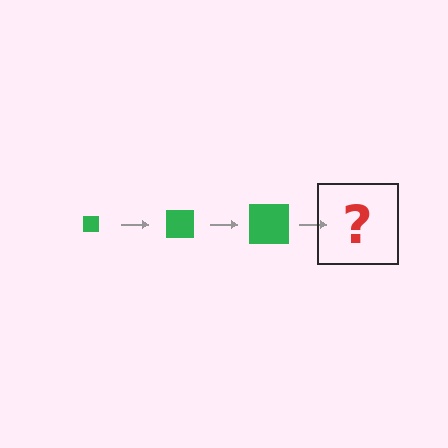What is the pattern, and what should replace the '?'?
The pattern is that the square gets progressively larger each step. The '?' should be a green square, larger than the previous one.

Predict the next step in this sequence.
The next step is a green square, larger than the previous one.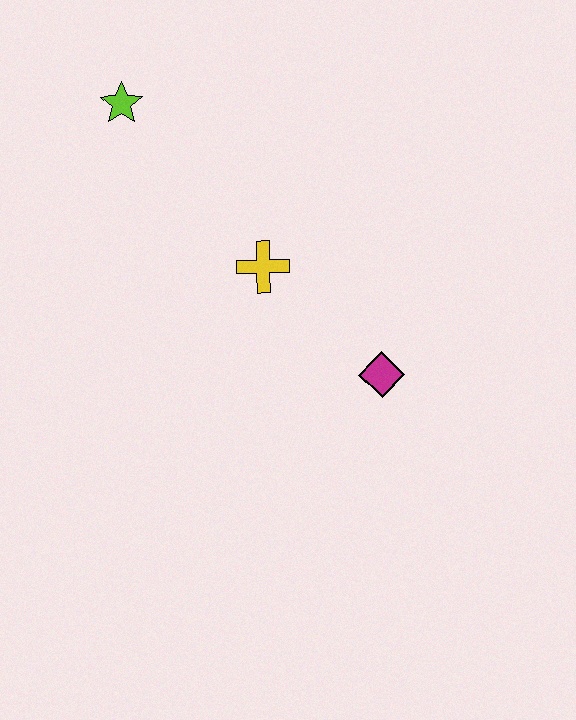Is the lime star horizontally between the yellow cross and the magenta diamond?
No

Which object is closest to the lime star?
The yellow cross is closest to the lime star.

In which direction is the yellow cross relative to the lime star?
The yellow cross is below the lime star.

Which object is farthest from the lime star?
The magenta diamond is farthest from the lime star.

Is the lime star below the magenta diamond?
No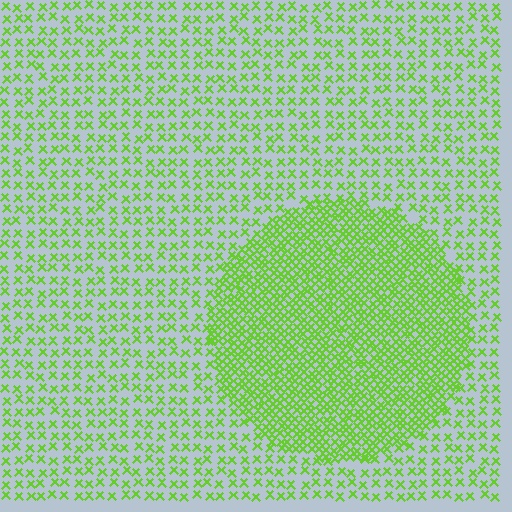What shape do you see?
I see a circle.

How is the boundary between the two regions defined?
The boundary is defined by a change in element density (approximately 2.4x ratio). All elements are the same color, size, and shape.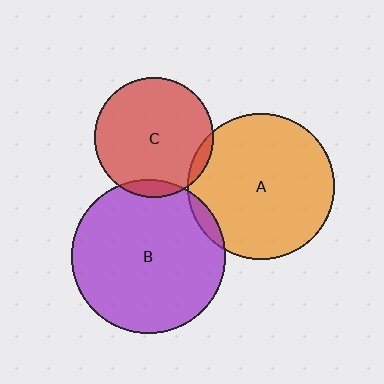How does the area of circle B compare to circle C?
Approximately 1.7 times.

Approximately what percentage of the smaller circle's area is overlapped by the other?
Approximately 5%.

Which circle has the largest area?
Circle B (purple).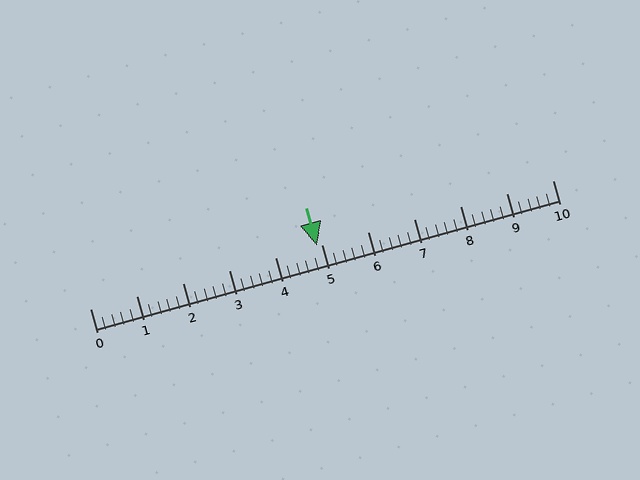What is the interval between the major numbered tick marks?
The major tick marks are spaced 1 units apart.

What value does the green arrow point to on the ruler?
The green arrow points to approximately 4.9.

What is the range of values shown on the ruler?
The ruler shows values from 0 to 10.